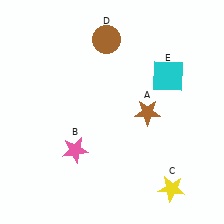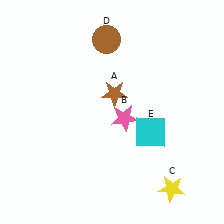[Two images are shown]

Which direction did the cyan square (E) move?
The cyan square (E) moved down.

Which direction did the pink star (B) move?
The pink star (B) moved right.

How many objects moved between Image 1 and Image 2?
3 objects moved between the two images.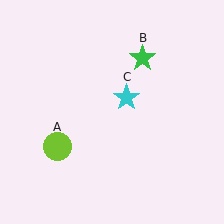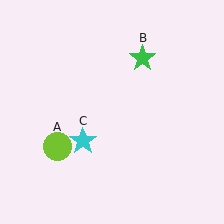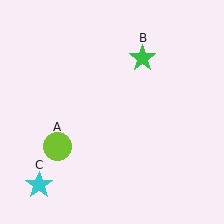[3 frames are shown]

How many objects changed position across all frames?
1 object changed position: cyan star (object C).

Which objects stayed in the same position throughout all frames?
Lime circle (object A) and green star (object B) remained stationary.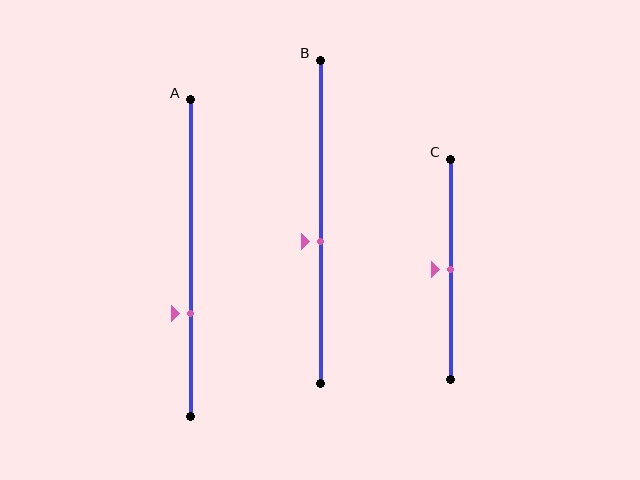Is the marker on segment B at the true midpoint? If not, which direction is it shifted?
No, the marker on segment B is shifted downward by about 6% of the segment length.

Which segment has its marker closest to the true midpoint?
Segment C has its marker closest to the true midpoint.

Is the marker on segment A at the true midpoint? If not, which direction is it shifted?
No, the marker on segment A is shifted downward by about 18% of the segment length.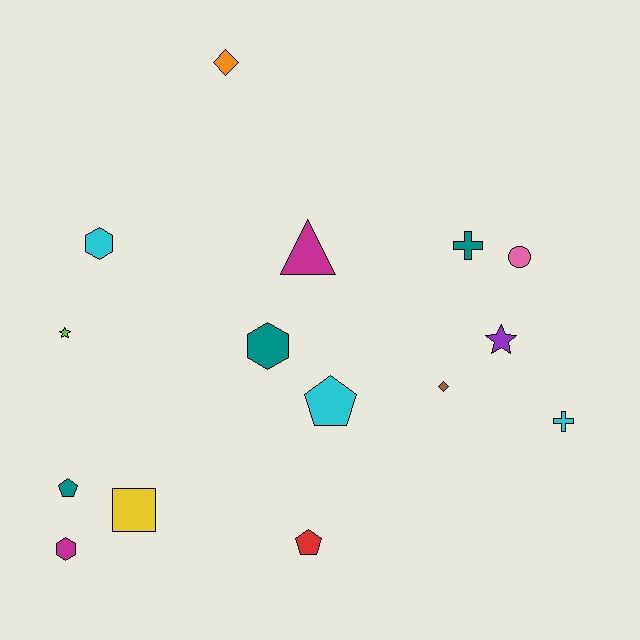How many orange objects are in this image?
There is 1 orange object.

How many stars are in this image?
There are 2 stars.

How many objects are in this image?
There are 15 objects.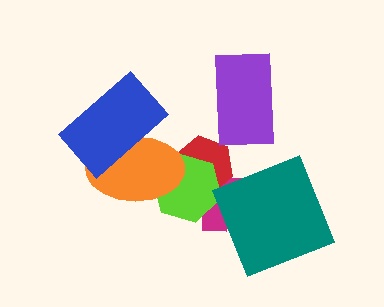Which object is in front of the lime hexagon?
The orange ellipse is in front of the lime hexagon.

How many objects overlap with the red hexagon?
3 objects overlap with the red hexagon.